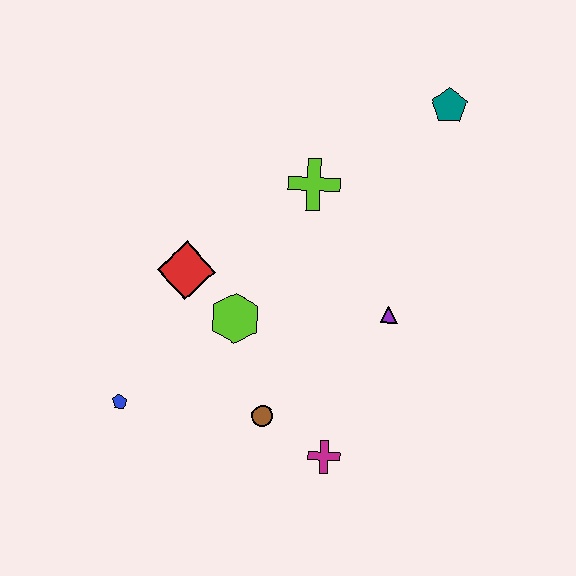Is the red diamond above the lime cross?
No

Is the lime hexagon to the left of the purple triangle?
Yes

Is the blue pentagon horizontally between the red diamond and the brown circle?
No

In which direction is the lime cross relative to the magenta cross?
The lime cross is above the magenta cross.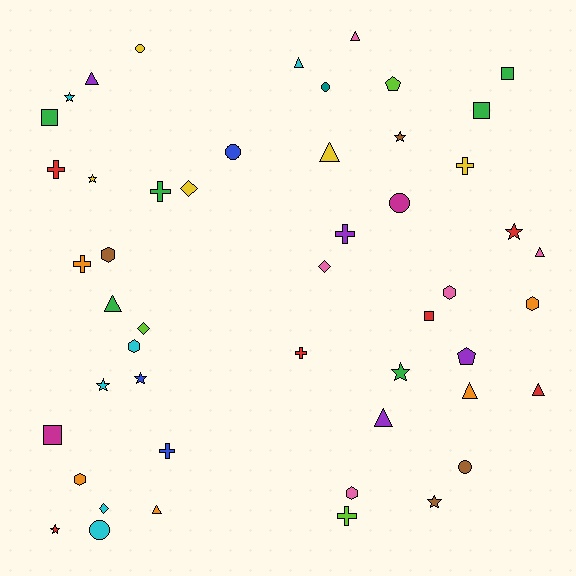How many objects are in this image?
There are 50 objects.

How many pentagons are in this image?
There are 2 pentagons.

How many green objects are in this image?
There are 6 green objects.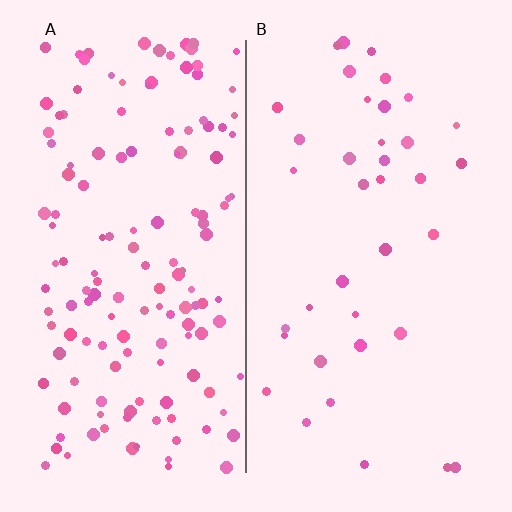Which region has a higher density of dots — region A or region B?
A (the left).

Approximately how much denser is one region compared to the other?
Approximately 3.9× — region A over region B.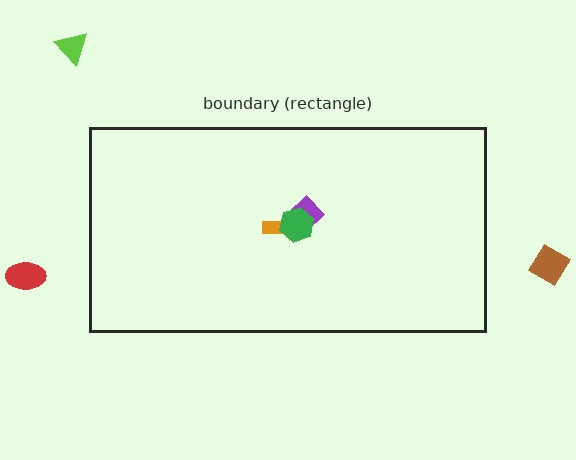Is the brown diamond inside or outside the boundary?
Outside.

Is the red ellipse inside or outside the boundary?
Outside.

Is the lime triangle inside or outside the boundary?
Outside.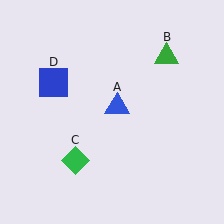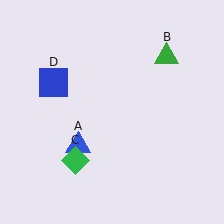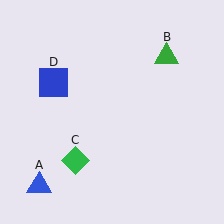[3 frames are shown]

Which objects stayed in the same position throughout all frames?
Green triangle (object B) and green diamond (object C) and blue square (object D) remained stationary.